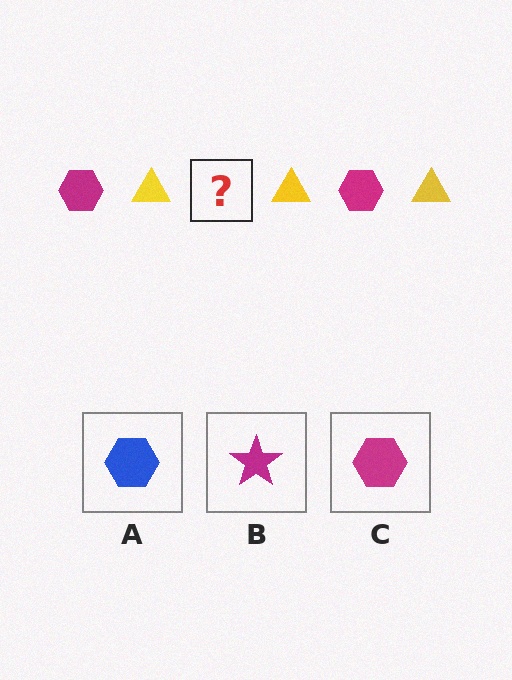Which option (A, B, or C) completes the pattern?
C.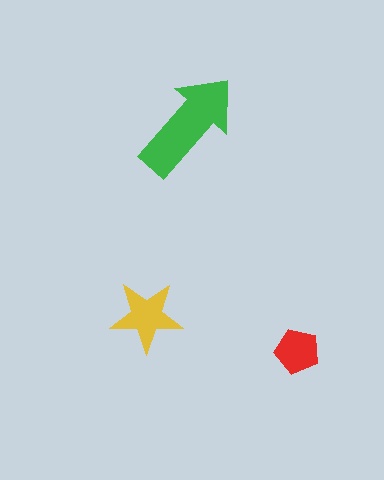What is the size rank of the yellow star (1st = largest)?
2nd.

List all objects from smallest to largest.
The red pentagon, the yellow star, the green arrow.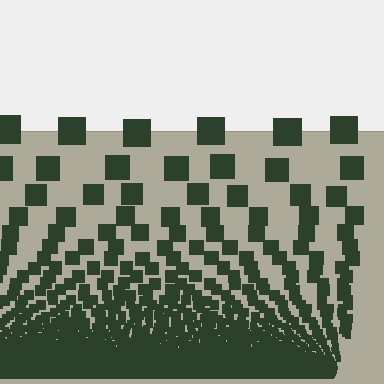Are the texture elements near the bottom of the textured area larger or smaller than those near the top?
Smaller. The gradient is inverted — elements near the bottom are smaller and denser.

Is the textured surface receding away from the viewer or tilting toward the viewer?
The surface appears to tilt toward the viewer. Texture elements get larger and sparser toward the top.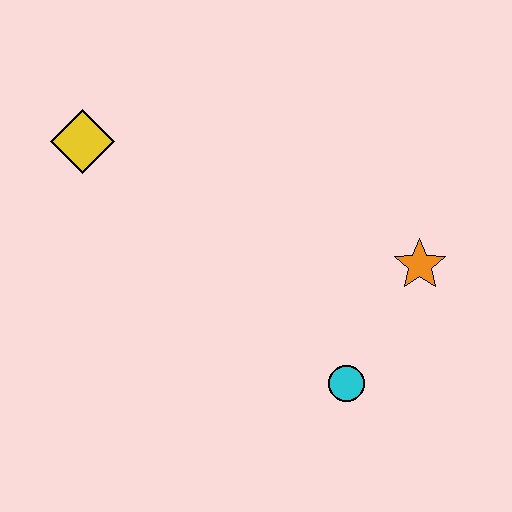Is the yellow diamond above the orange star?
Yes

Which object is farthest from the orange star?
The yellow diamond is farthest from the orange star.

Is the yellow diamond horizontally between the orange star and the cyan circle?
No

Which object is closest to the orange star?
The cyan circle is closest to the orange star.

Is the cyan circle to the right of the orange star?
No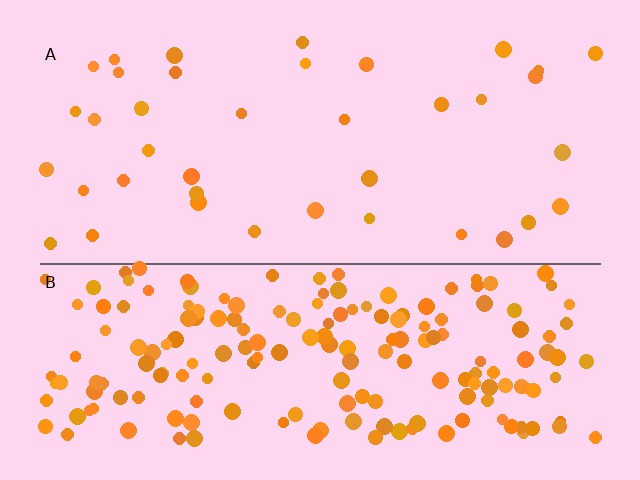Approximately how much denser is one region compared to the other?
Approximately 5.0× — region B over region A.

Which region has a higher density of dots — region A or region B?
B (the bottom).